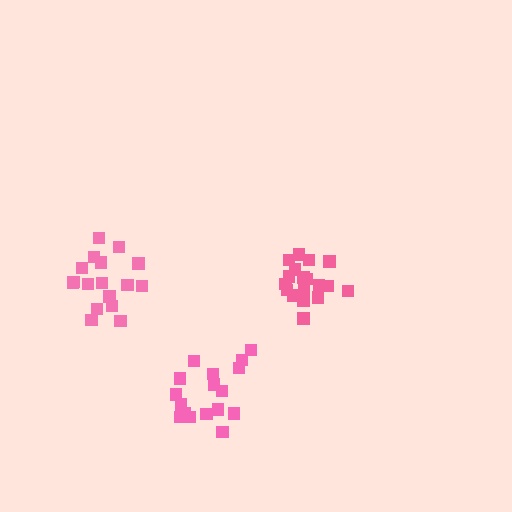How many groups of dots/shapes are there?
There are 3 groups.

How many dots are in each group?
Group 1: 18 dots, Group 2: 17 dots, Group 3: 20 dots (55 total).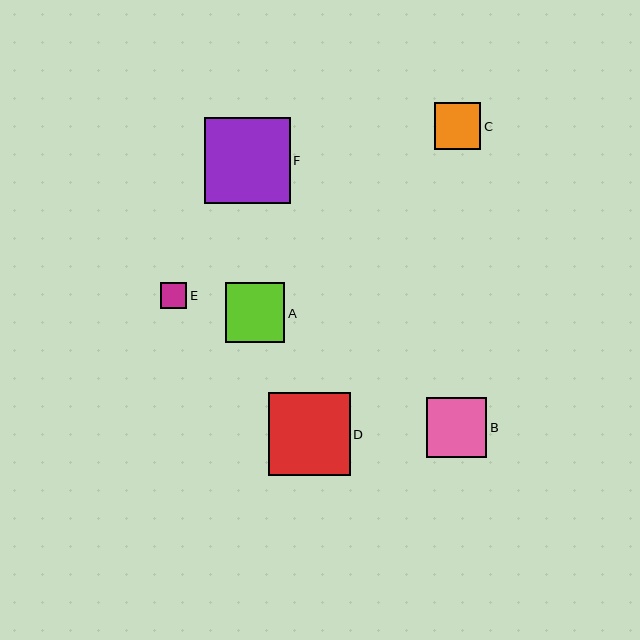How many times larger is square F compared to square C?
Square F is approximately 1.8 times the size of square C.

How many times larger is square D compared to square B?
Square D is approximately 1.4 times the size of square B.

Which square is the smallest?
Square E is the smallest with a size of approximately 26 pixels.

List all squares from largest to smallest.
From largest to smallest: F, D, B, A, C, E.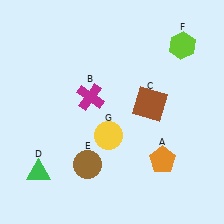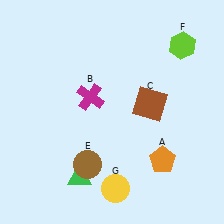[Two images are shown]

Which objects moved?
The objects that moved are: the green triangle (D), the yellow circle (G).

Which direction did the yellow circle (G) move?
The yellow circle (G) moved down.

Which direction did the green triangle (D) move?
The green triangle (D) moved right.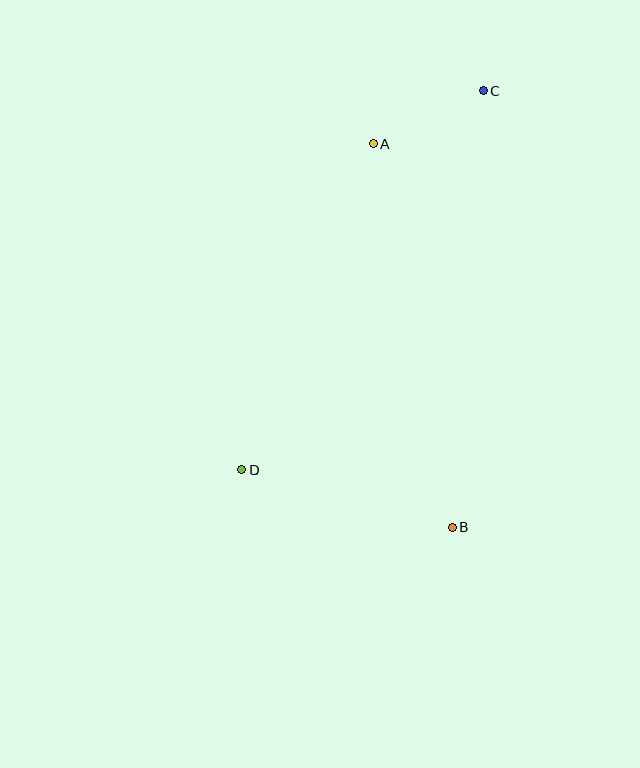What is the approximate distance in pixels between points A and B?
The distance between A and B is approximately 391 pixels.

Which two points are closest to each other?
Points A and C are closest to each other.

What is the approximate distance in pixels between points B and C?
The distance between B and C is approximately 437 pixels.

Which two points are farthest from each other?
Points C and D are farthest from each other.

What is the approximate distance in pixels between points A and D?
The distance between A and D is approximately 351 pixels.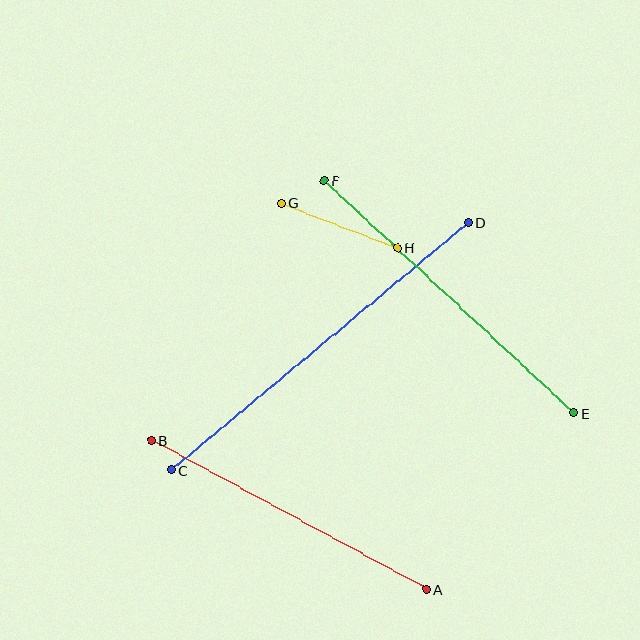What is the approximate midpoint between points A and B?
The midpoint is at approximately (289, 515) pixels.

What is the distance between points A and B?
The distance is approximately 313 pixels.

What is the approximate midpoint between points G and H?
The midpoint is at approximately (339, 226) pixels.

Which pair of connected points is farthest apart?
Points C and D are farthest apart.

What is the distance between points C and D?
The distance is approximately 386 pixels.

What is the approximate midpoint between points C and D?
The midpoint is at approximately (320, 346) pixels.